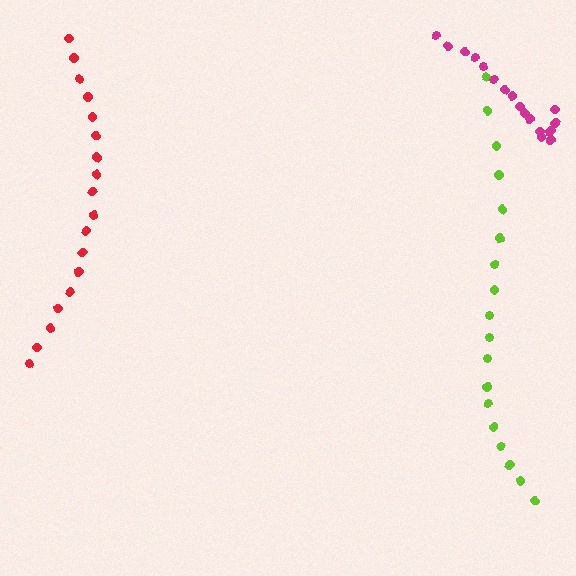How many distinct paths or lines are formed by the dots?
There are 3 distinct paths.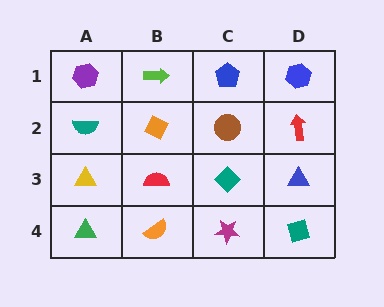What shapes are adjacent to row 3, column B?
An orange diamond (row 2, column B), an orange semicircle (row 4, column B), a yellow triangle (row 3, column A), a teal diamond (row 3, column C).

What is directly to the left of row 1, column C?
A lime arrow.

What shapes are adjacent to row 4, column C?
A teal diamond (row 3, column C), an orange semicircle (row 4, column B), a teal diamond (row 4, column D).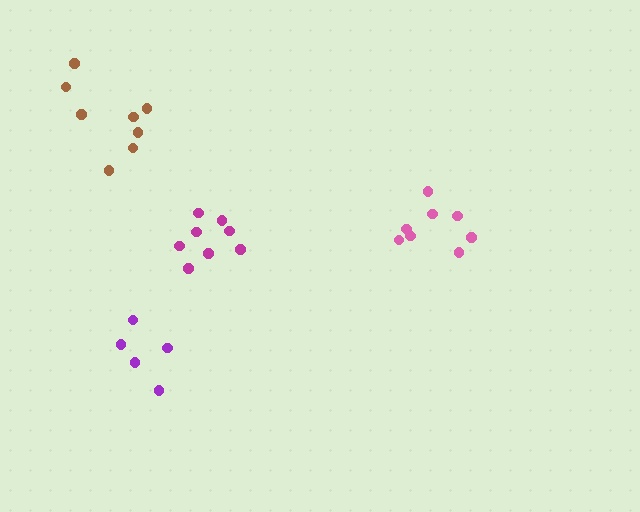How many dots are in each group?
Group 1: 5 dots, Group 2: 8 dots, Group 3: 8 dots, Group 4: 8 dots (29 total).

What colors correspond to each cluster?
The clusters are colored: purple, pink, brown, magenta.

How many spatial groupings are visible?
There are 4 spatial groupings.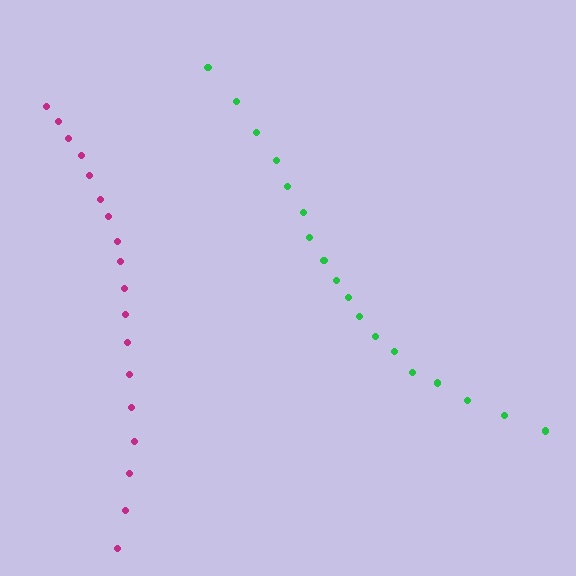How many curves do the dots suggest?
There are 2 distinct paths.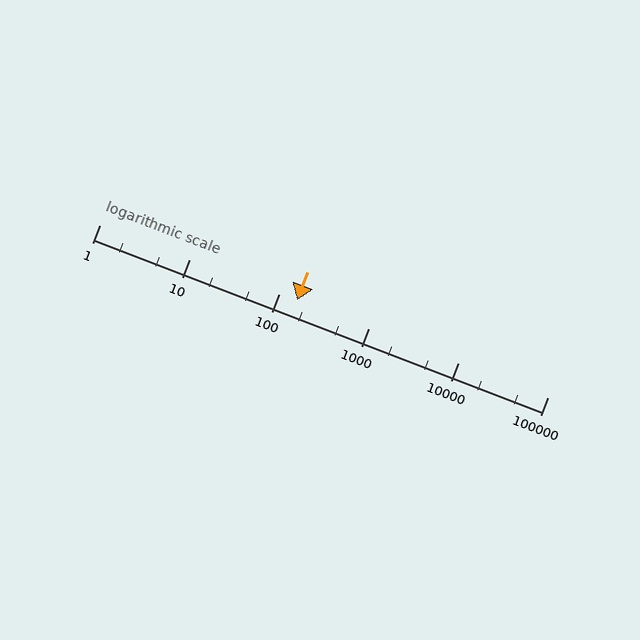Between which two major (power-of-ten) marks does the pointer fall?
The pointer is between 100 and 1000.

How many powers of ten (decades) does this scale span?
The scale spans 5 decades, from 1 to 100000.